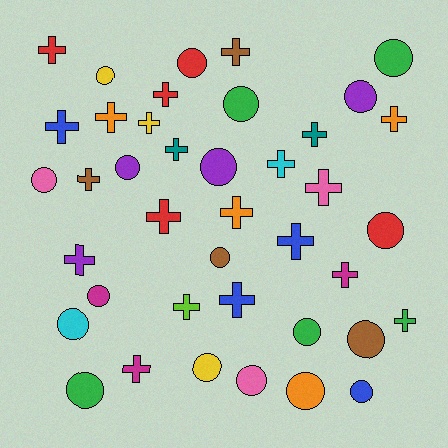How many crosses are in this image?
There are 21 crosses.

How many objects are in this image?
There are 40 objects.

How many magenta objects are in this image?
There are 3 magenta objects.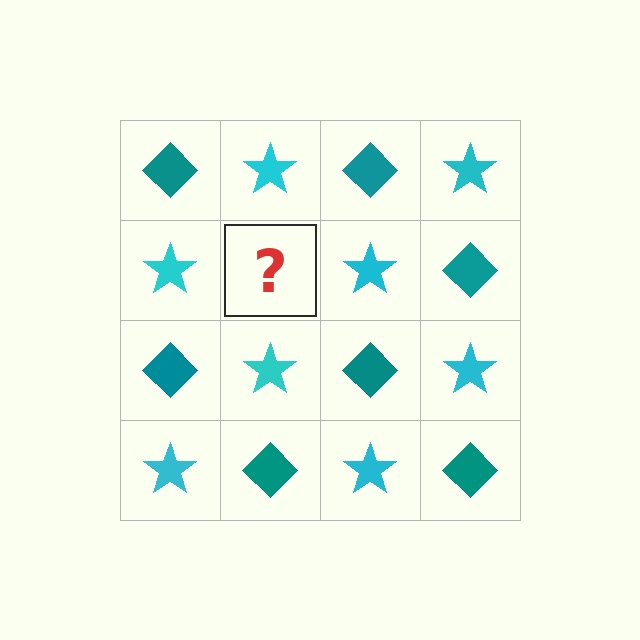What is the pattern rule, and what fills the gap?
The rule is that it alternates teal diamond and cyan star in a checkerboard pattern. The gap should be filled with a teal diamond.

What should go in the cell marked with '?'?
The missing cell should contain a teal diamond.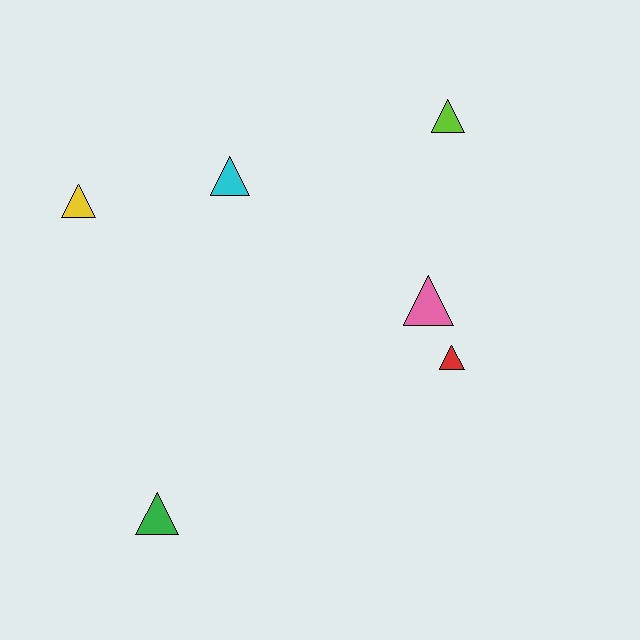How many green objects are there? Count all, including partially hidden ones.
There is 1 green object.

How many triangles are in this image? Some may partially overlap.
There are 6 triangles.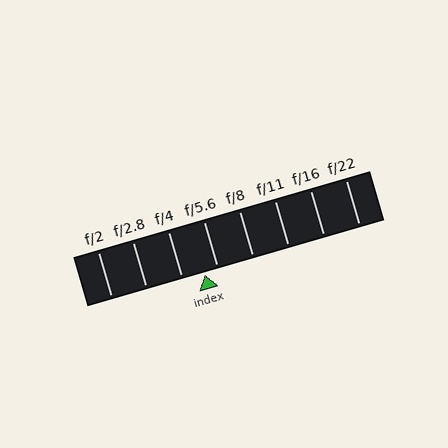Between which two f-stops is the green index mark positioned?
The index mark is between f/4 and f/5.6.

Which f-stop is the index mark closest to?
The index mark is closest to f/5.6.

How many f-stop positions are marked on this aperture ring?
There are 8 f-stop positions marked.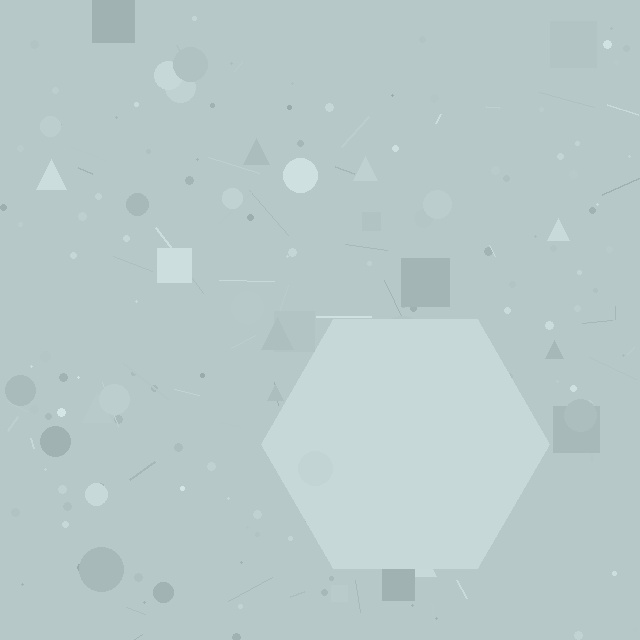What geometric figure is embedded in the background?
A hexagon is embedded in the background.